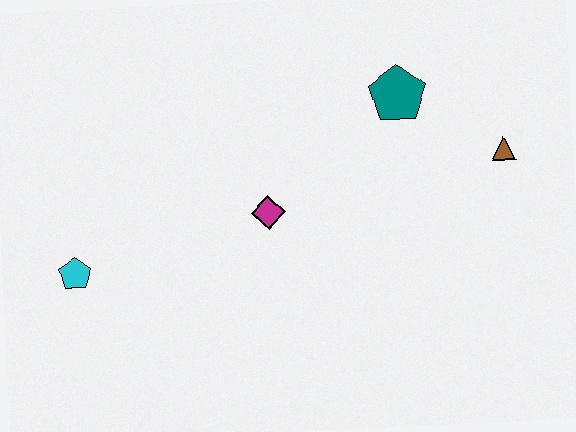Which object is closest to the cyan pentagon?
The magenta diamond is closest to the cyan pentagon.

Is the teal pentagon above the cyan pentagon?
Yes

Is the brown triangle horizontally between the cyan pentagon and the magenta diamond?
No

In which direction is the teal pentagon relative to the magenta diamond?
The teal pentagon is to the right of the magenta diamond.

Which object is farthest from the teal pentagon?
The cyan pentagon is farthest from the teal pentagon.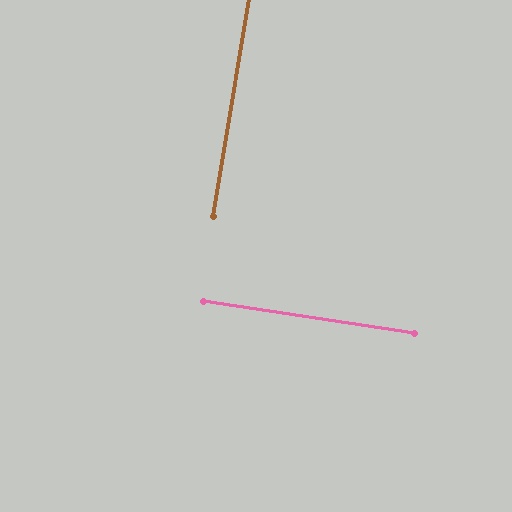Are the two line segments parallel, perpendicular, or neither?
Perpendicular — they meet at approximately 89°.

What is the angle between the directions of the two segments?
Approximately 89 degrees.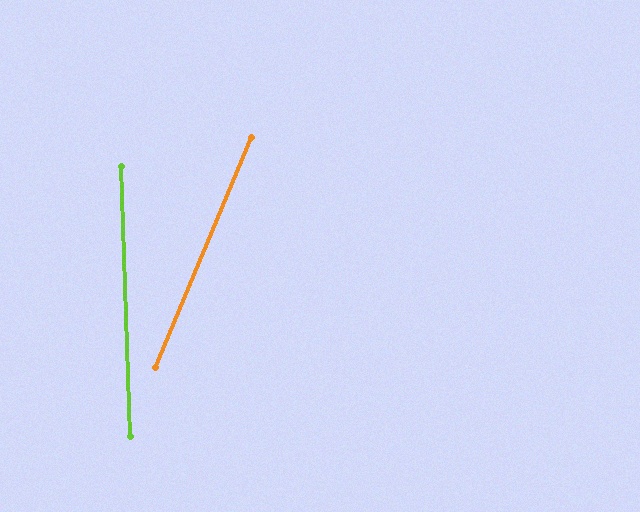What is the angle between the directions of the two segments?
Approximately 25 degrees.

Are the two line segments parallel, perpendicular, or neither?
Neither parallel nor perpendicular — they differ by about 25°.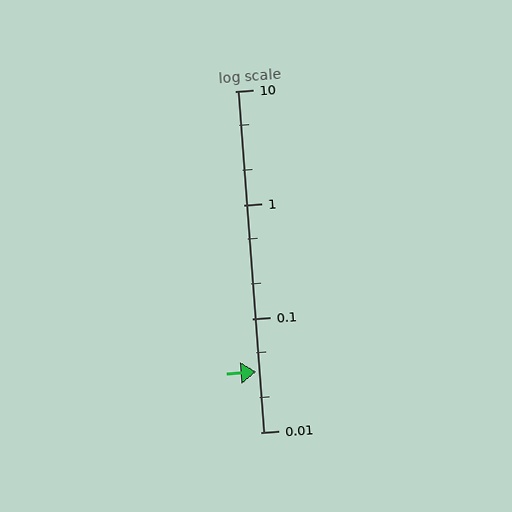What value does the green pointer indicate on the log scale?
The pointer indicates approximately 0.034.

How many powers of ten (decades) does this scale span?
The scale spans 3 decades, from 0.01 to 10.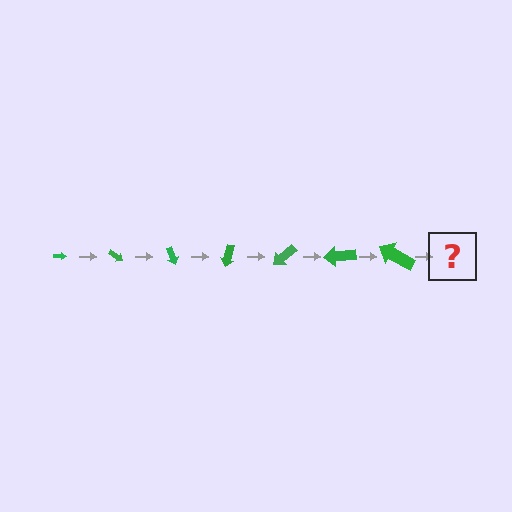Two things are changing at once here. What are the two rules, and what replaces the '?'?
The two rules are that the arrow grows larger each step and it rotates 35 degrees each step. The '?' should be an arrow, larger than the previous one and rotated 245 degrees from the start.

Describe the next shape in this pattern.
It should be an arrow, larger than the previous one and rotated 245 degrees from the start.